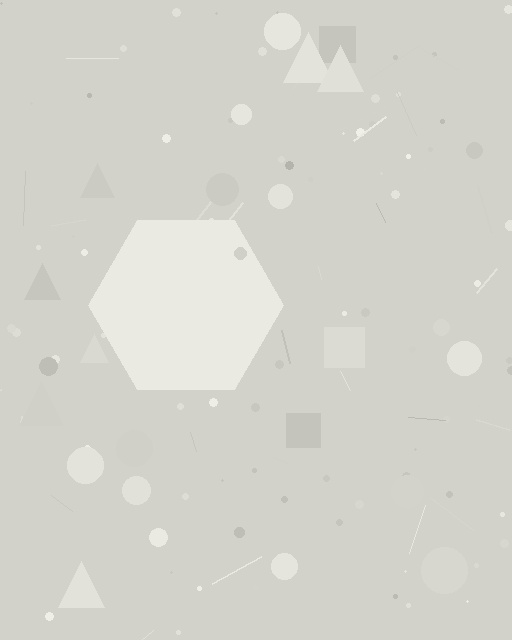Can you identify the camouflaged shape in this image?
The camouflaged shape is a hexagon.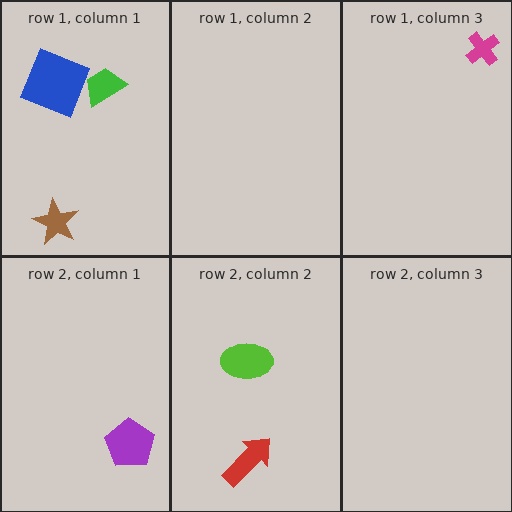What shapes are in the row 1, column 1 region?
The blue square, the green trapezoid, the brown star.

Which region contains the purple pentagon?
The row 2, column 1 region.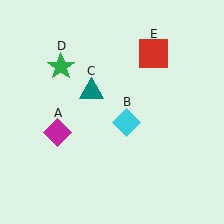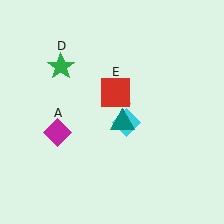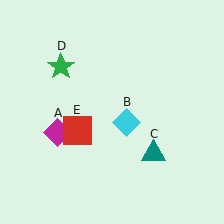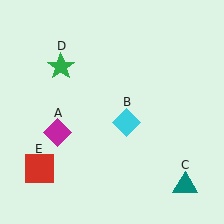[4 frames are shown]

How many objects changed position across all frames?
2 objects changed position: teal triangle (object C), red square (object E).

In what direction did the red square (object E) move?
The red square (object E) moved down and to the left.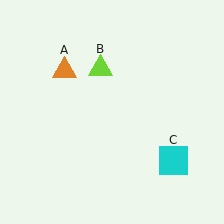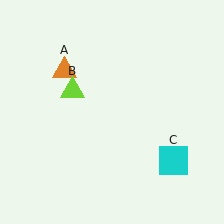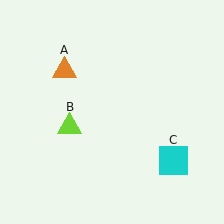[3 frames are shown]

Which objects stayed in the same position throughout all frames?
Orange triangle (object A) and cyan square (object C) remained stationary.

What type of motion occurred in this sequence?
The lime triangle (object B) rotated counterclockwise around the center of the scene.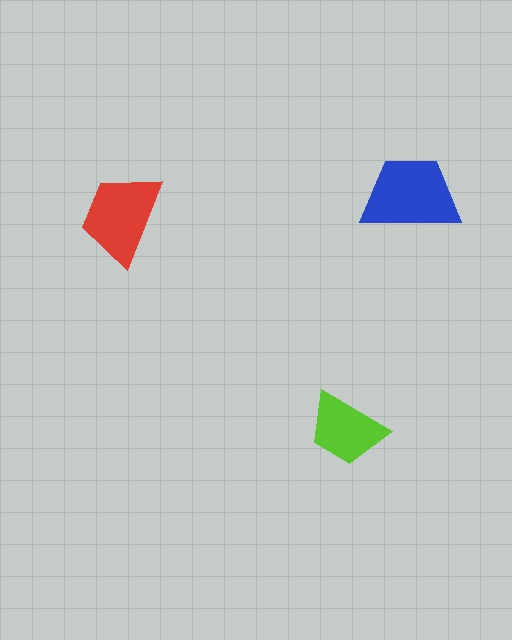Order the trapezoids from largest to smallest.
the blue one, the red one, the lime one.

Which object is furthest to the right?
The blue trapezoid is rightmost.